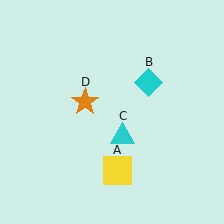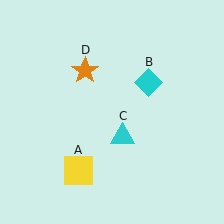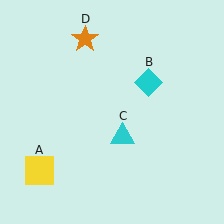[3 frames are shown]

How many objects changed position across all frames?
2 objects changed position: yellow square (object A), orange star (object D).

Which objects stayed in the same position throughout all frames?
Cyan diamond (object B) and cyan triangle (object C) remained stationary.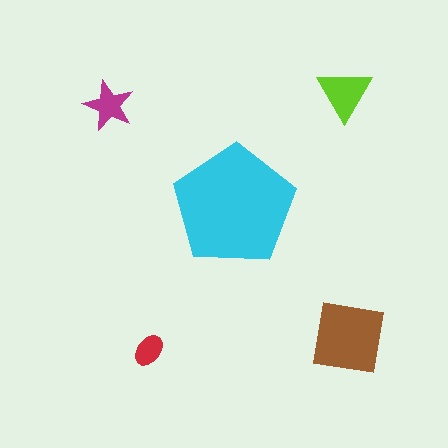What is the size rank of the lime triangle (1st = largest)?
3rd.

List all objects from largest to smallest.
The cyan pentagon, the brown square, the lime triangle, the magenta star, the red ellipse.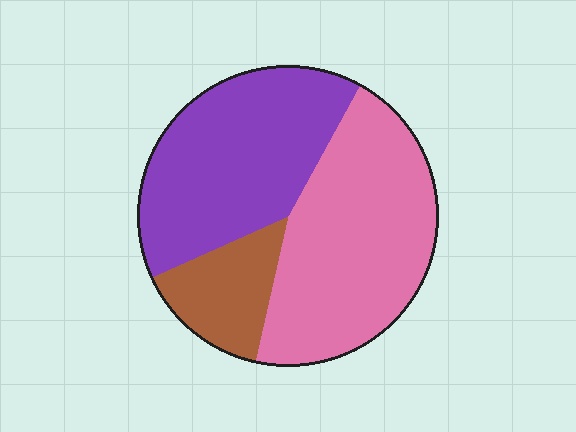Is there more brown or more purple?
Purple.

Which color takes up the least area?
Brown, at roughly 15%.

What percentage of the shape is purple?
Purple takes up about two fifths (2/5) of the shape.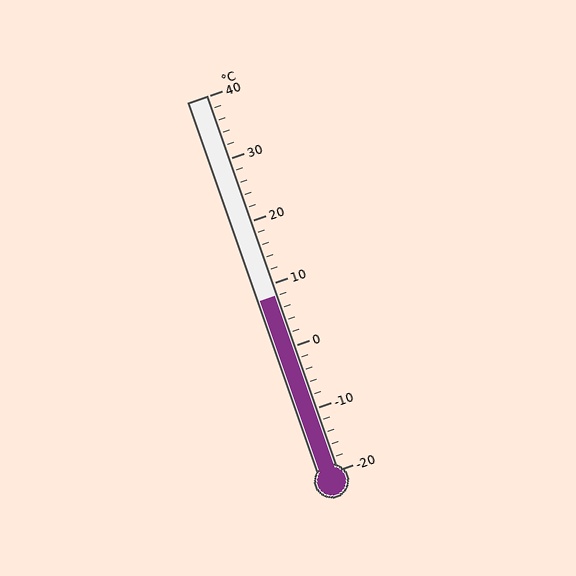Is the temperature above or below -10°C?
The temperature is above -10°C.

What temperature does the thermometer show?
The thermometer shows approximately 8°C.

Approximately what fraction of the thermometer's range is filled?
The thermometer is filled to approximately 45% of its range.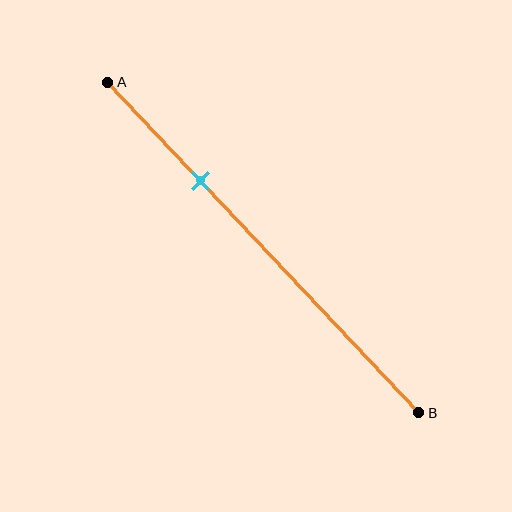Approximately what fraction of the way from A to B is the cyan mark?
The cyan mark is approximately 30% of the way from A to B.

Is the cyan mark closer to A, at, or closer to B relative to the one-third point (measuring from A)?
The cyan mark is closer to point A than the one-third point of segment AB.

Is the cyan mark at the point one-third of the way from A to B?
No, the mark is at about 30% from A, not at the 33% one-third point.